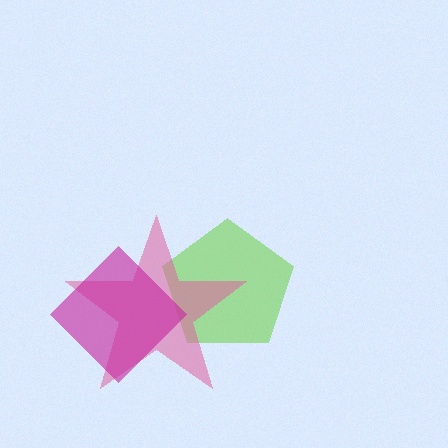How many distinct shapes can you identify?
There are 3 distinct shapes: a lime pentagon, a pink star, a magenta diamond.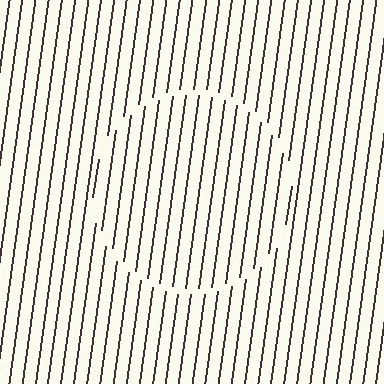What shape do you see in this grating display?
An illusory circle. The interior of the shape contains the same grating, shifted by half a period — the contour is defined by the phase discontinuity where line-ends from the inner and outer gratings abut.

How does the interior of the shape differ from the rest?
The interior of the shape contains the same grating, shifted by half a period — the contour is defined by the phase discontinuity where line-ends from the inner and outer gratings abut.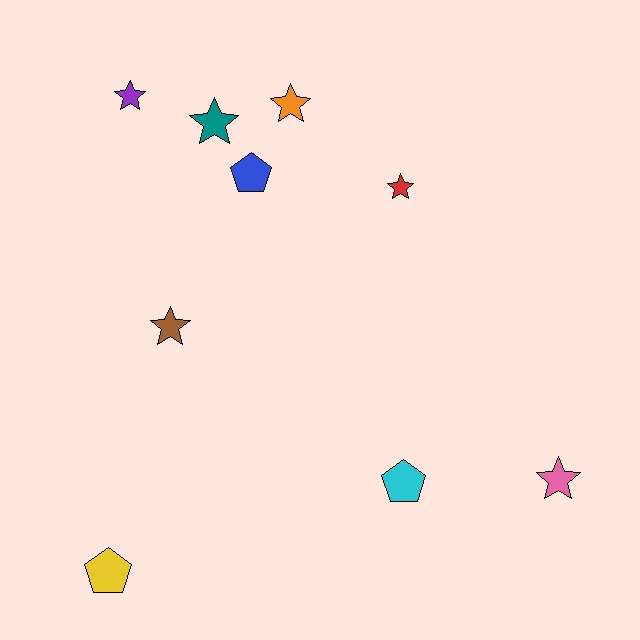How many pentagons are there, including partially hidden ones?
There are 3 pentagons.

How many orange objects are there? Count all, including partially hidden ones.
There is 1 orange object.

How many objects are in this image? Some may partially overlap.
There are 9 objects.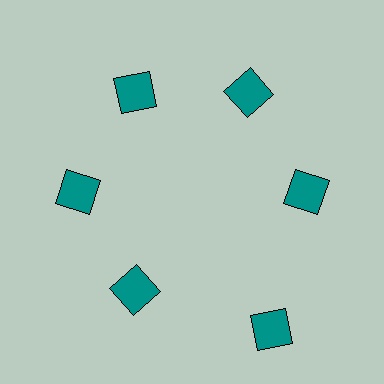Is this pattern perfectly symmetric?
No. The 6 teal squares are arranged in a ring, but one element near the 5 o'clock position is pushed outward from the center, breaking the 6-fold rotational symmetry.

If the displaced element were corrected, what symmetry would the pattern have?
It would have 6-fold rotational symmetry — the pattern would map onto itself every 60 degrees.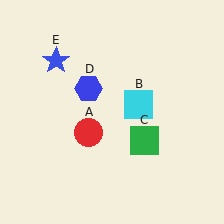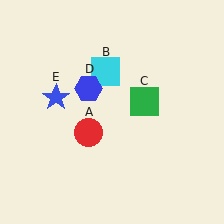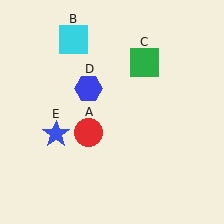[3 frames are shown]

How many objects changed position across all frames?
3 objects changed position: cyan square (object B), green square (object C), blue star (object E).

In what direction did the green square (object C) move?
The green square (object C) moved up.